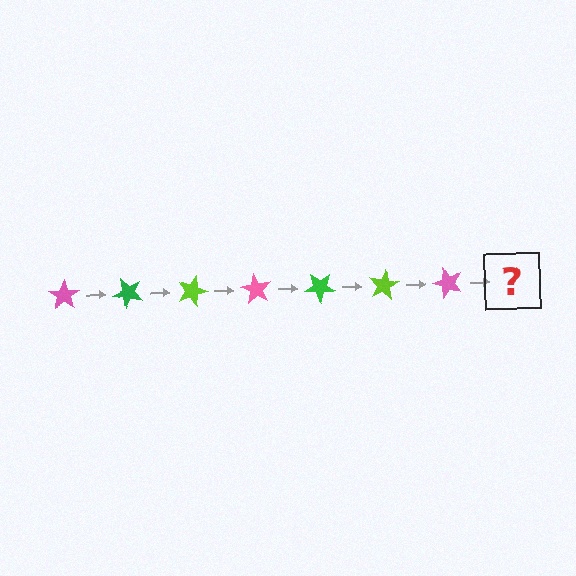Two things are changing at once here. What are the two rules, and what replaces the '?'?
The two rules are that it rotates 45 degrees each step and the color cycles through pink, green, and lime. The '?' should be a green star, rotated 315 degrees from the start.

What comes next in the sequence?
The next element should be a green star, rotated 315 degrees from the start.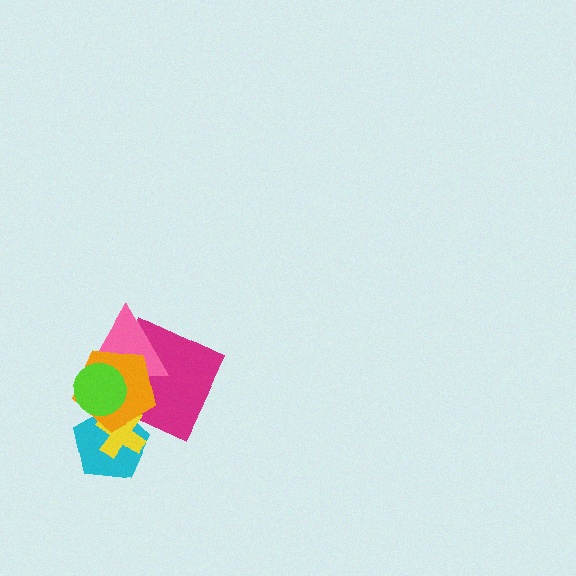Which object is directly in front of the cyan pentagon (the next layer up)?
The yellow cross is directly in front of the cyan pentagon.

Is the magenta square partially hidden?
Yes, it is partially covered by another shape.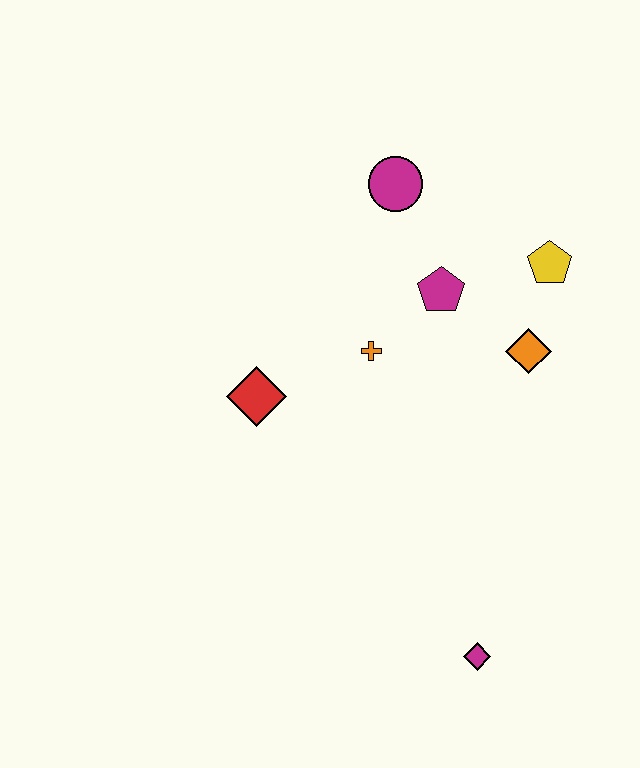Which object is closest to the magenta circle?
The magenta pentagon is closest to the magenta circle.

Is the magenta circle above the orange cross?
Yes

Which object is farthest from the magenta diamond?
The magenta circle is farthest from the magenta diamond.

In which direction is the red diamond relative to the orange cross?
The red diamond is to the left of the orange cross.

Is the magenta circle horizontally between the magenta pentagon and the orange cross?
Yes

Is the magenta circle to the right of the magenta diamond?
No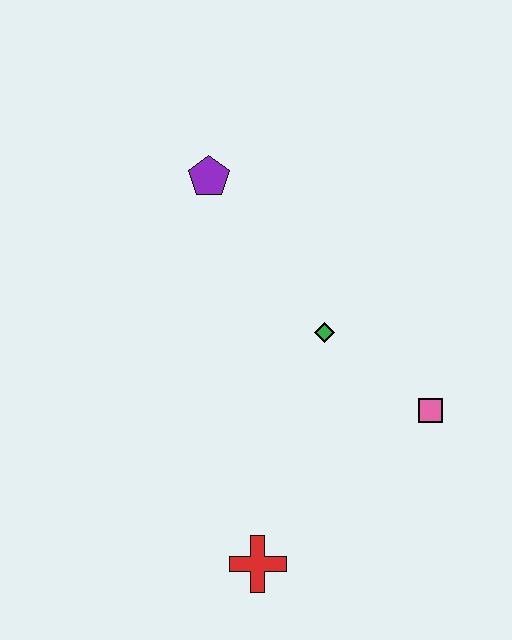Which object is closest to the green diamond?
The pink square is closest to the green diamond.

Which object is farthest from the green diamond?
The red cross is farthest from the green diamond.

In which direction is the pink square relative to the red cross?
The pink square is to the right of the red cross.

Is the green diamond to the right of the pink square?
No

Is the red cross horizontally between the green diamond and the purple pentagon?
Yes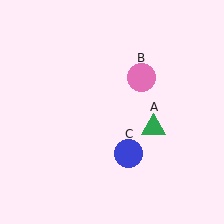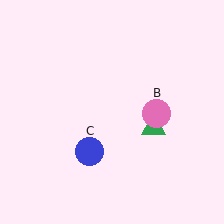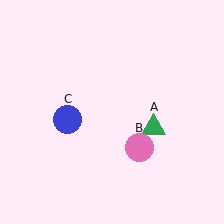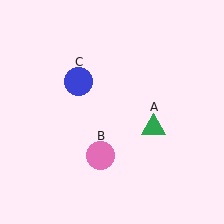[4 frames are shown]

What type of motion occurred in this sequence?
The pink circle (object B), blue circle (object C) rotated clockwise around the center of the scene.